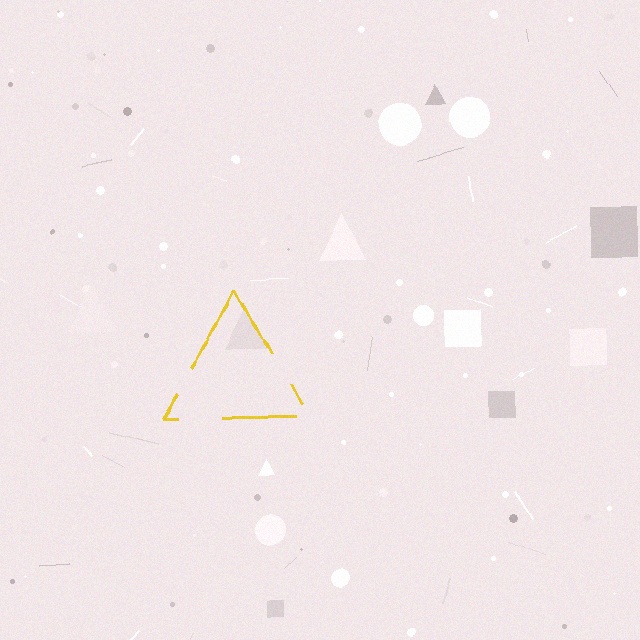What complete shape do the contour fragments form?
The contour fragments form a triangle.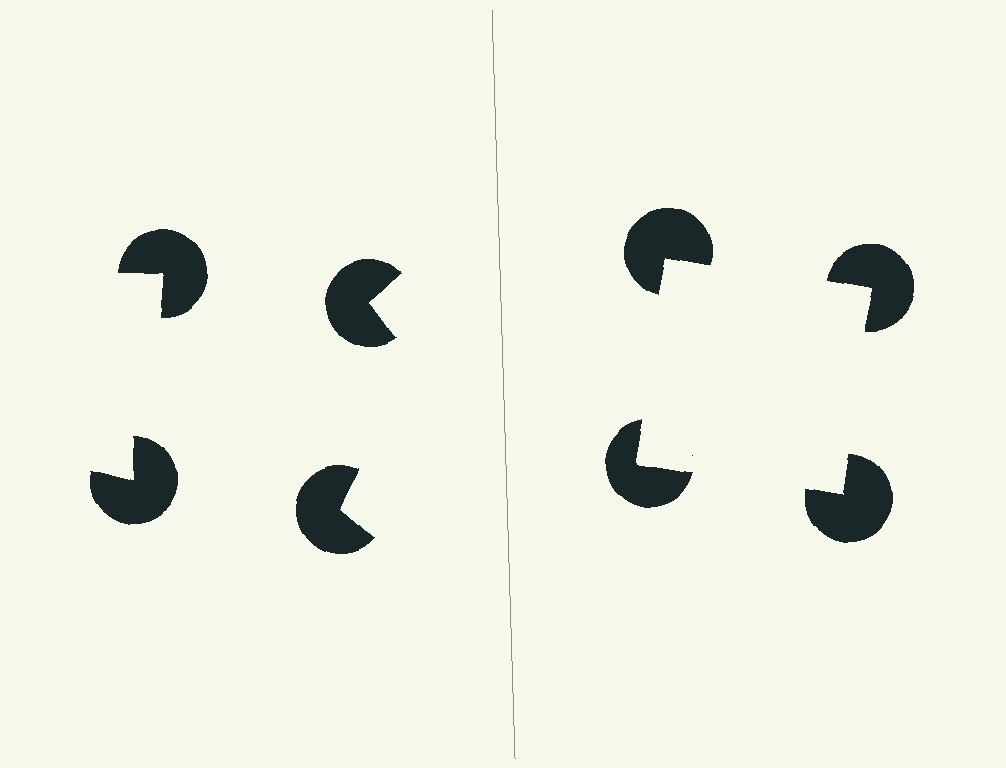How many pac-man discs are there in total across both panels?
8 — 4 on each side.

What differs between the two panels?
The pac-man discs are positioned identically on both sides; only the wedge orientations differ. On the right they align to a square; on the left they are misaligned.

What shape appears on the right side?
An illusory square.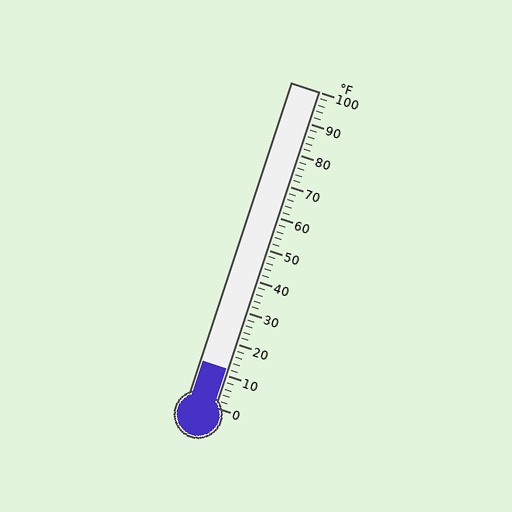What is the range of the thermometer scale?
The thermometer scale ranges from 0°F to 100°F.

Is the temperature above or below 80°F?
The temperature is below 80°F.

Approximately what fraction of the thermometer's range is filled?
The thermometer is filled to approximately 10% of its range.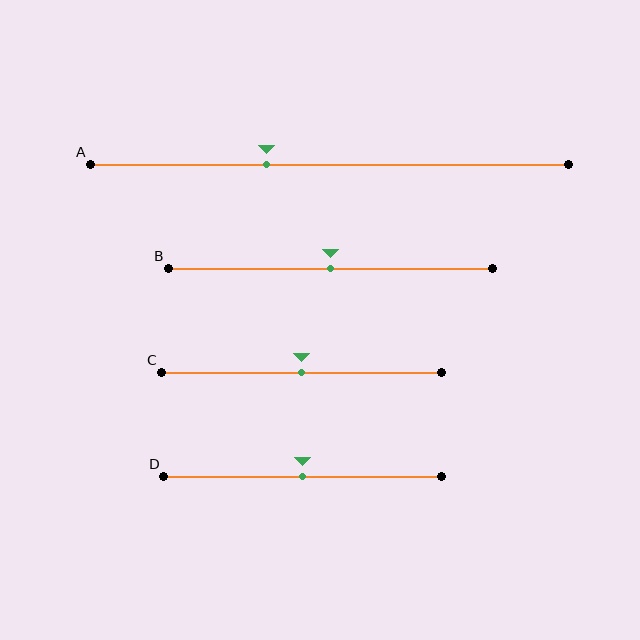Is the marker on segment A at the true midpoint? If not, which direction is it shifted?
No, the marker on segment A is shifted to the left by about 13% of the segment length.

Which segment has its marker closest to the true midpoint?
Segment B has its marker closest to the true midpoint.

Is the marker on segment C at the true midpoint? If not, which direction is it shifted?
Yes, the marker on segment C is at the true midpoint.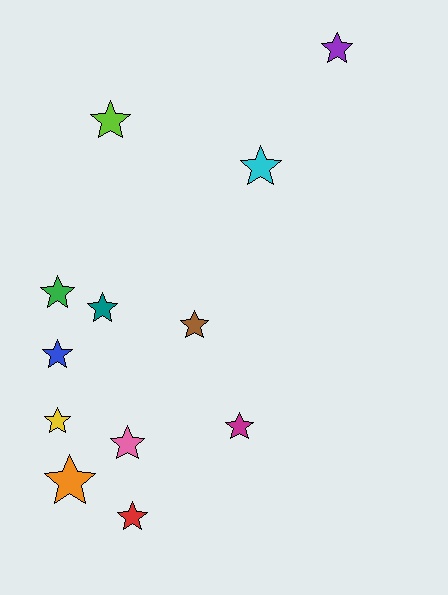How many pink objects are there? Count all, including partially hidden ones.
There is 1 pink object.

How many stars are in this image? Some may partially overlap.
There are 12 stars.